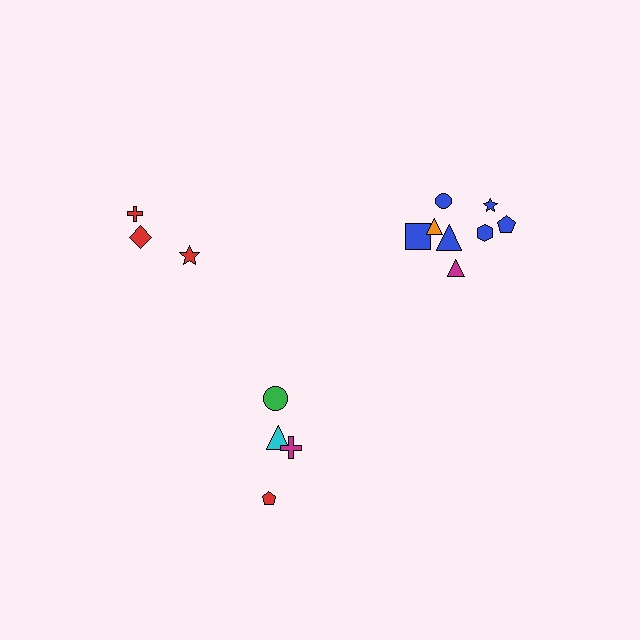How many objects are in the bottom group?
There are 4 objects.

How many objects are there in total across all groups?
There are 15 objects.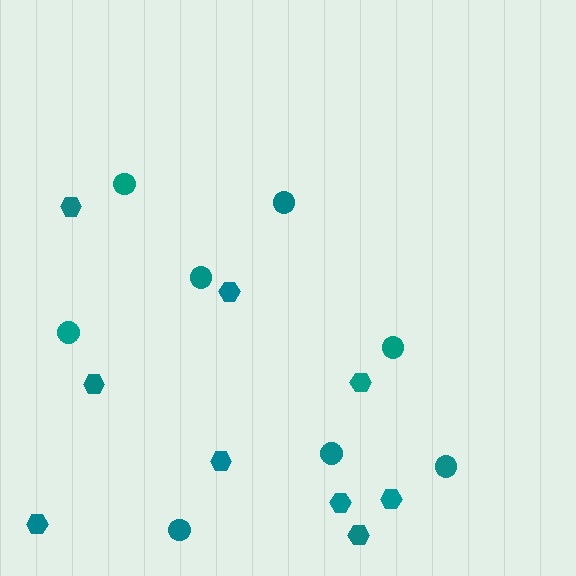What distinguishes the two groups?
There are 2 groups: one group of hexagons (9) and one group of circles (8).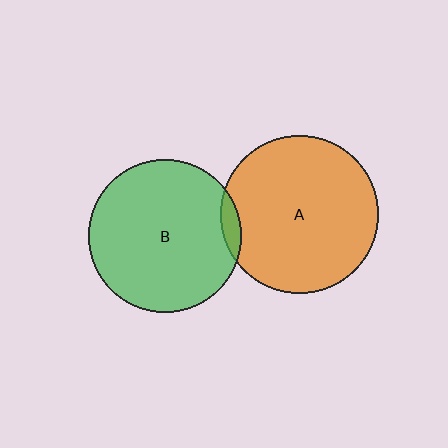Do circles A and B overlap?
Yes.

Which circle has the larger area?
Circle A (orange).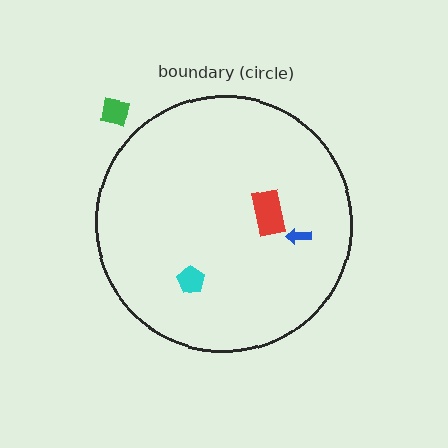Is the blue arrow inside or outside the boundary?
Inside.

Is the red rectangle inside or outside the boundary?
Inside.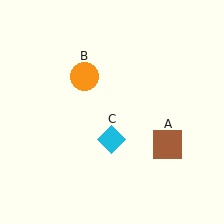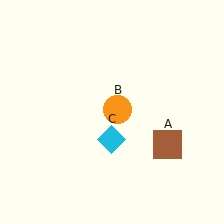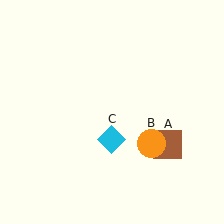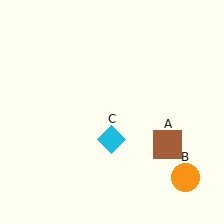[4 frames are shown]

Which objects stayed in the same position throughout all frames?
Brown square (object A) and cyan diamond (object C) remained stationary.